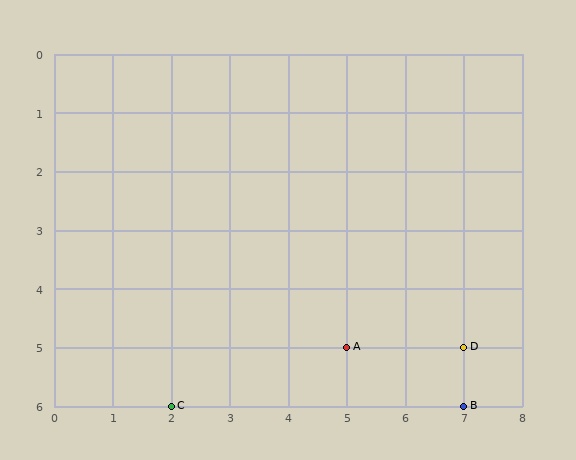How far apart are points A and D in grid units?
Points A and D are 2 columns apart.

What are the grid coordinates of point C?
Point C is at grid coordinates (2, 6).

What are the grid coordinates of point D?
Point D is at grid coordinates (7, 5).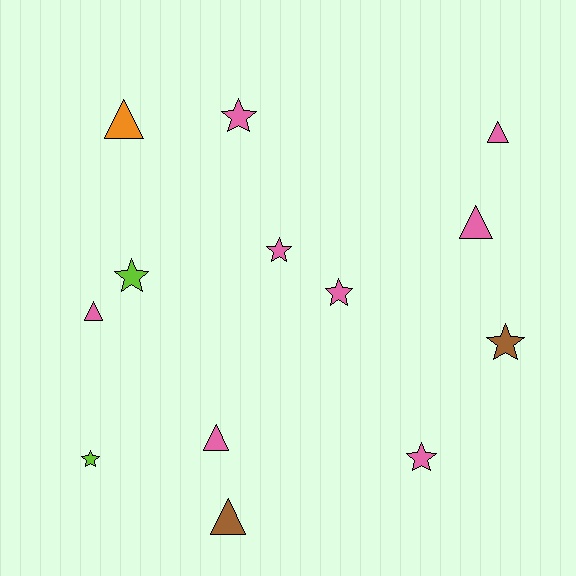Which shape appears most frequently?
Star, with 7 objects.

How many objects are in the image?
There are 13 objects.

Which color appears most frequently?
Pink, with 8 objects.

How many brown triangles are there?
There is 1 brown triangle.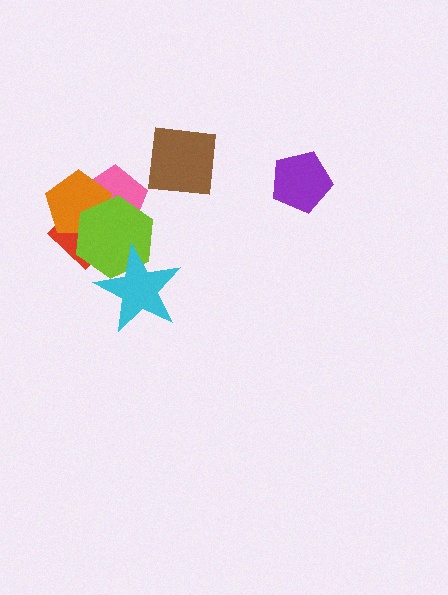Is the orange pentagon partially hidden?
Yes, it is partially covered by another shape.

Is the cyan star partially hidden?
No, no other shape covers it.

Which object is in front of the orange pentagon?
The lime hexagon is in front of the orange pentagon.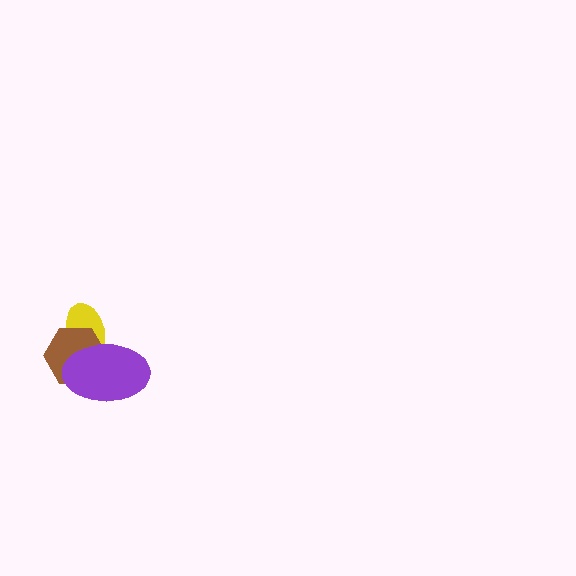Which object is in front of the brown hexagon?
The purple ellipse is in front of the brown hexagon.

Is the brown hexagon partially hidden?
Yes, it is partially covered by another shape.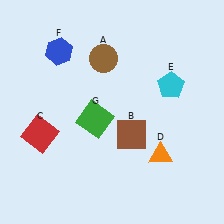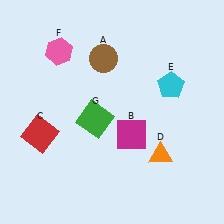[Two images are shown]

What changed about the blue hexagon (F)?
In Image 1, F is blue. In Image 2, it changed to pink.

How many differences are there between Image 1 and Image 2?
There are 2 differences between the two images.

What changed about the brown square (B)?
In Image 1, B is brown. In Image 2, it changed to magenta.